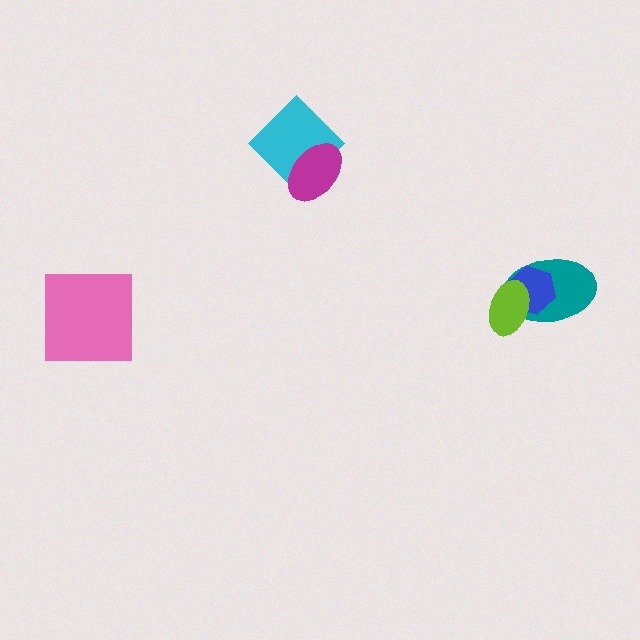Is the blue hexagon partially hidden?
Yes, it is partially covered by another shape.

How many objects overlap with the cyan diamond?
1 object overlaps with the cyan diamond.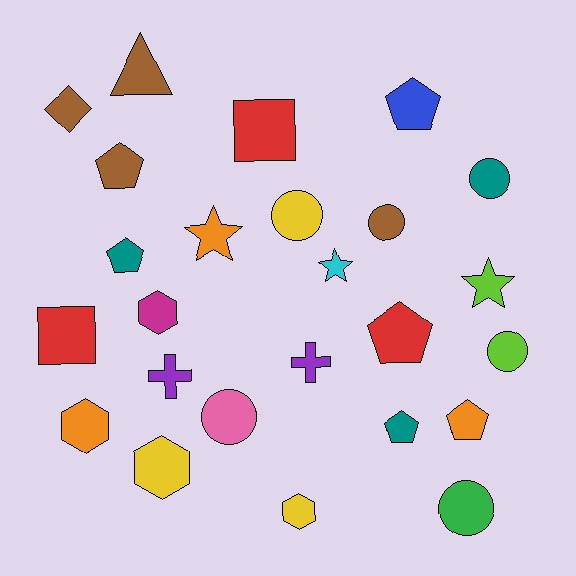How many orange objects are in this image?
There are 3 orange objects.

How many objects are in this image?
There are 25 objects.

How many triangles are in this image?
There is 1 triangle.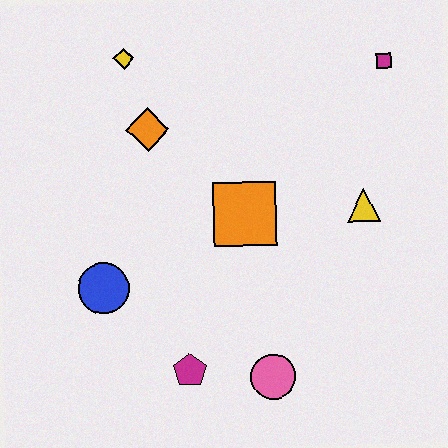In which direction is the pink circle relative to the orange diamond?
The pink circle is below the orange diamond.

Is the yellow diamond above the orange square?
Yes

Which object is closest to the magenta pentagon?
The pink circle is closest to the magenta pentagon.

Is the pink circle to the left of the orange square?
No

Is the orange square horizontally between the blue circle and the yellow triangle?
Yes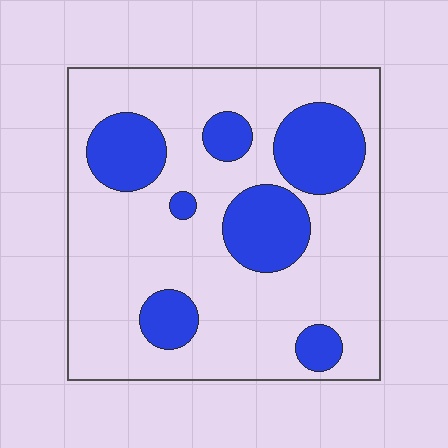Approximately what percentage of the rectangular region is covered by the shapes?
Approximately 25%.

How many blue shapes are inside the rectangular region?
7.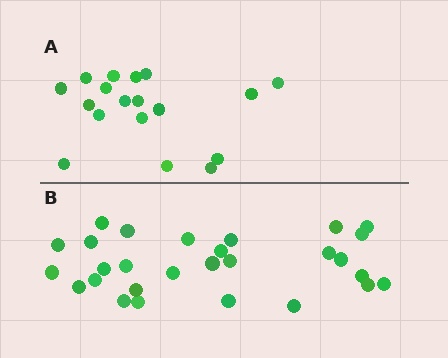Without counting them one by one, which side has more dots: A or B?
Region B (the bottom region) has more dots.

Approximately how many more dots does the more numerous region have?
Region B has roughly 10 or so more dots than region A.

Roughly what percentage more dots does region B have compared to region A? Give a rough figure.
About 55% more.